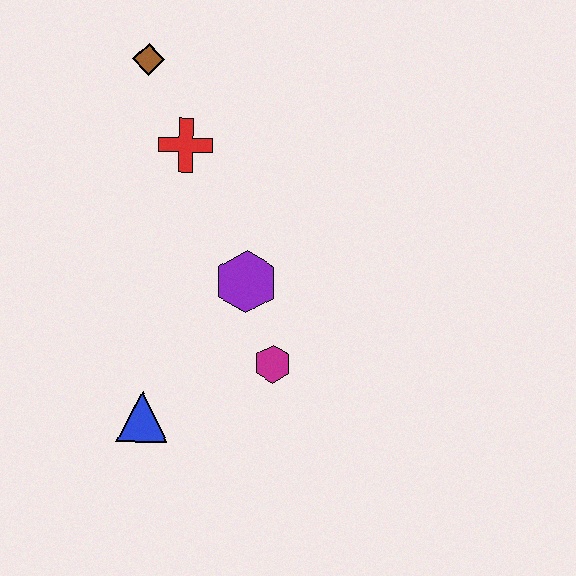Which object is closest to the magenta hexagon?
The purple hexagon is closest to the magenta hexagon.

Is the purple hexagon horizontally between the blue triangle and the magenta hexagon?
Yes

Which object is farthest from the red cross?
The blue triangle is farthest from the red cross.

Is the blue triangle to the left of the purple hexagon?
Yes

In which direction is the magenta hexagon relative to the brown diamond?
The magenta hexagon is below the brown diamond.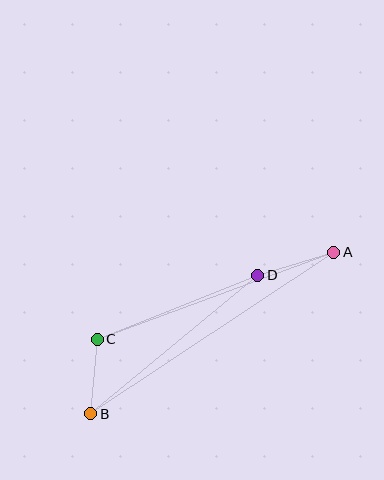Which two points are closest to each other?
Points B and C are closest to each other.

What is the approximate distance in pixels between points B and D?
The distance between B and D is approximately 217 pixels.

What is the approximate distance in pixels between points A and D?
The distance between A and D is approximately 79 pixels.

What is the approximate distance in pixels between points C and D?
The distance between C and D is approximately 173 pixels.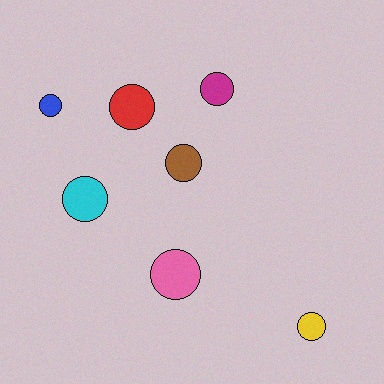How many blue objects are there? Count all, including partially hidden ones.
There is 1 blue object.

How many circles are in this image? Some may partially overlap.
There are 7 circles.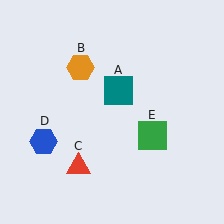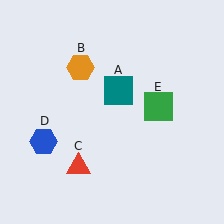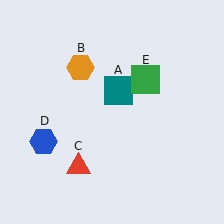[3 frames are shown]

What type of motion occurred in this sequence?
The green square (object E) rotated counterclockwise around the center of the scene.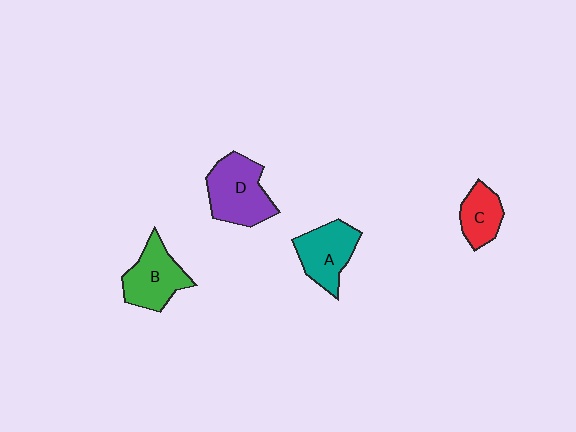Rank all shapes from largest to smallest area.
From largest to smallest: D (purple), B (green), A (teal), C (red).